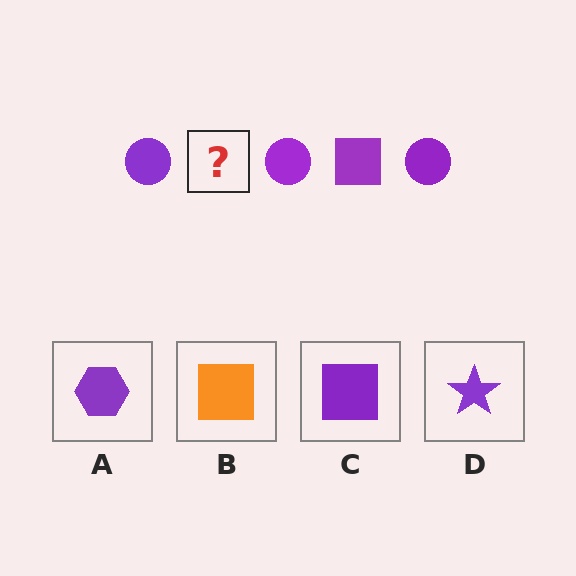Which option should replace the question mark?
Option C.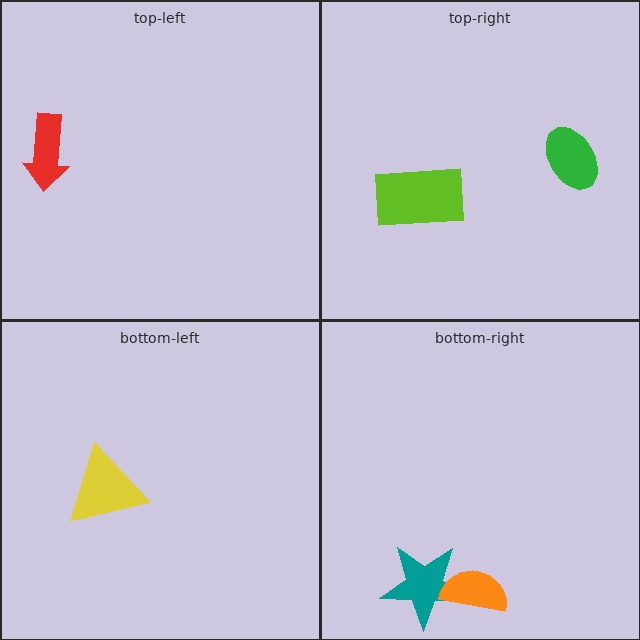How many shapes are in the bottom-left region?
1.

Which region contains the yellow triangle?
The bottom-left region.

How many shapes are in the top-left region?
1.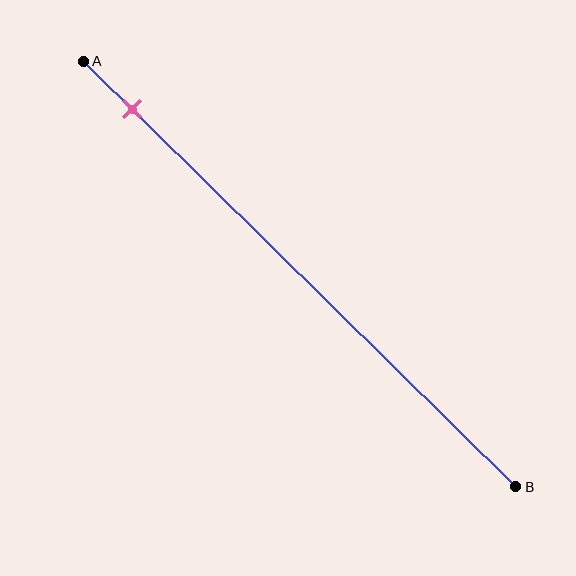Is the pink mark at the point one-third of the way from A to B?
No, the mark is at about 10% from A, not at the 33% one-third point.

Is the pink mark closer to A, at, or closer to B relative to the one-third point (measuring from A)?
The pink mark is closer to point A than the one-third point of segment AB.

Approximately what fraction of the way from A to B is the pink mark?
The pink mark is approximately 10% of the way from A to B.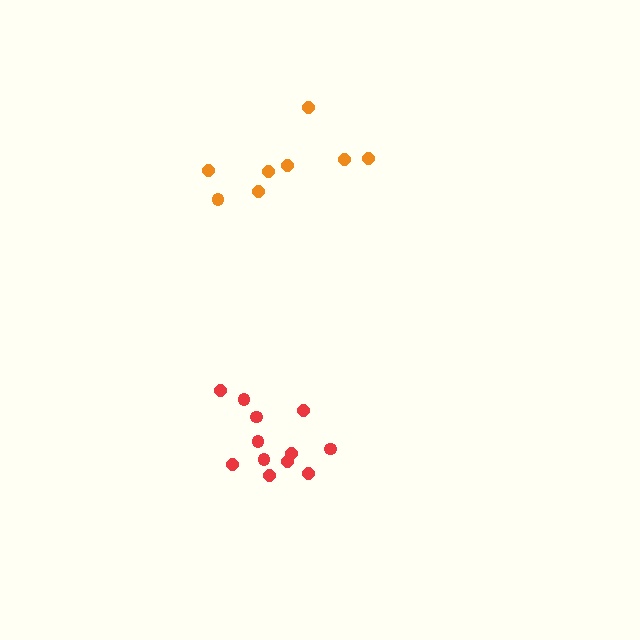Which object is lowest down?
The red cluster is bottommost.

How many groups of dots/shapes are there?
There are 2 groups.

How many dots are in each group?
Group 1: 12 dots, Group 2: 8 dots (20 total).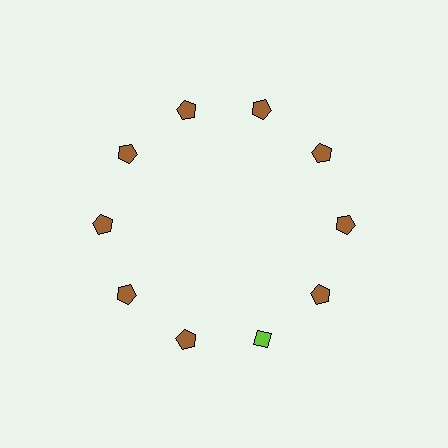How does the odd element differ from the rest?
It differs in both color (lime instead of brown) and shape (diamond instead of pentagon).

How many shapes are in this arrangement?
There are 10 shapes arranged in a ring pattern.